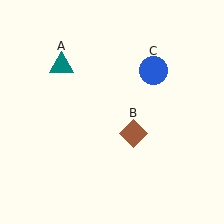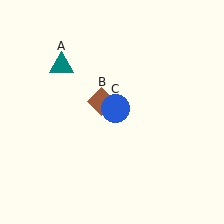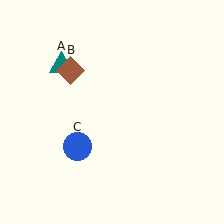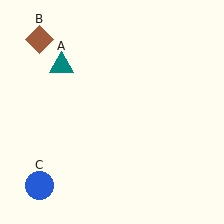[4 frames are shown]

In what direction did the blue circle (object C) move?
The blue circle (object C) moved down and to the left.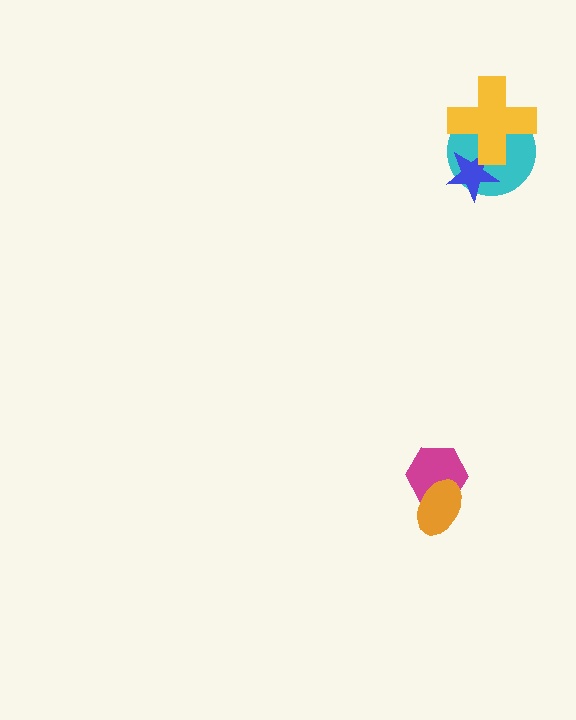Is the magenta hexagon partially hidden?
Yes, it is partially covered by another shape.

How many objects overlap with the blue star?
2 objects overlap with the blue star.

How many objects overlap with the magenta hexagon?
1 object overlaps with the magenta hexagon.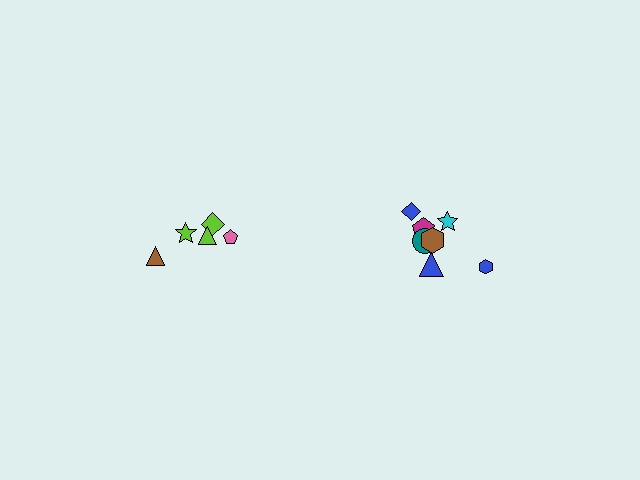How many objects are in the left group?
There are 5 objects.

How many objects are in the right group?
There are 7 objects.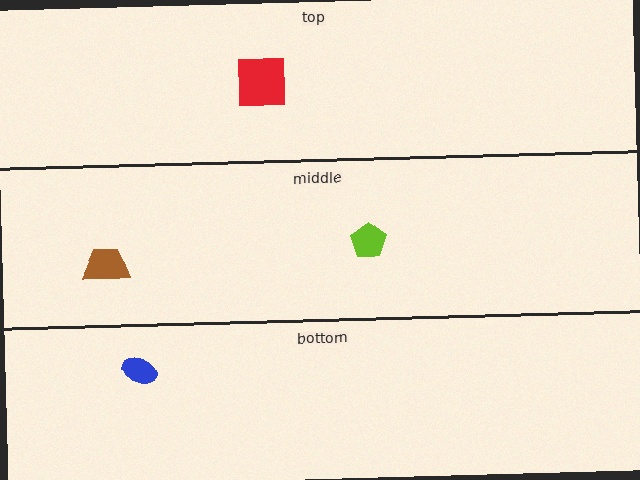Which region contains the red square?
The top region.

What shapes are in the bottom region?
The blue ellipse.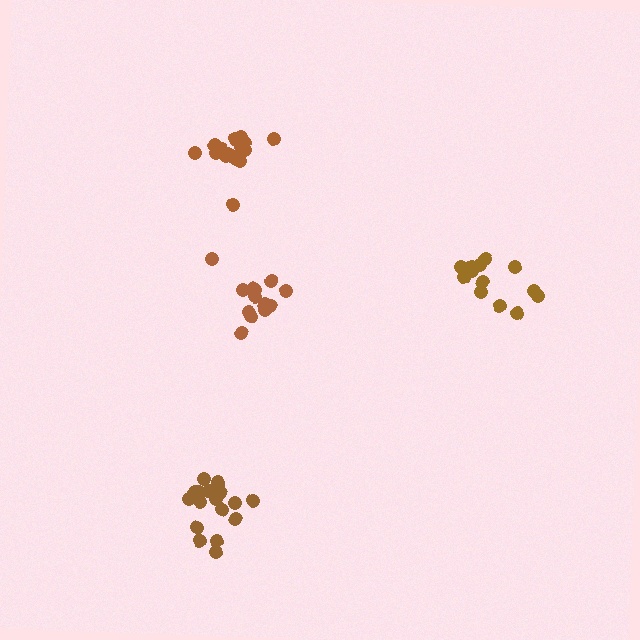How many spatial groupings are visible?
There are 4 spatial groupings.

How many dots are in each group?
Group 1: 13 dots, Group 2: 15 dots, Group 3: 18 dots, Group 4: 16 dots (62 total).